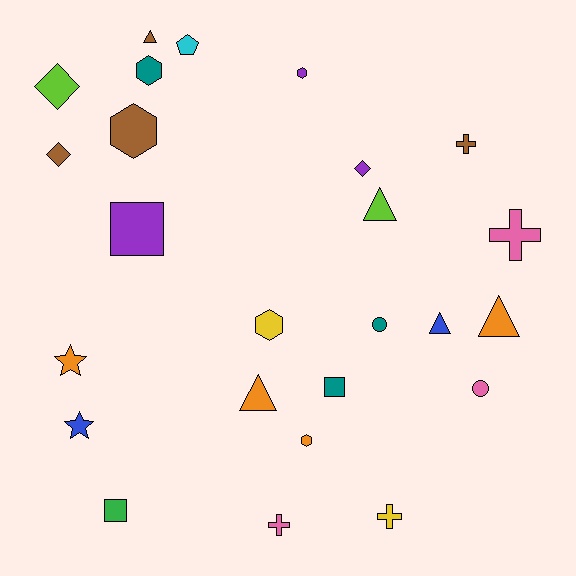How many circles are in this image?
There are 2 circles.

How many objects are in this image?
There are 25 objects.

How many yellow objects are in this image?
There are 2 yellow objects.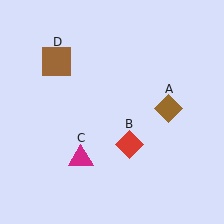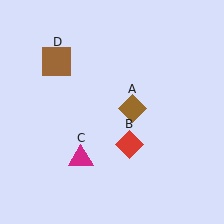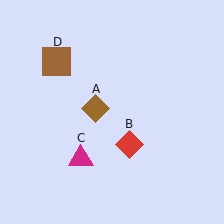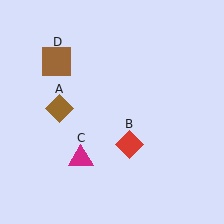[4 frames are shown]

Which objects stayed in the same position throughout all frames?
Red diamond (object B) and magenta triangle (object C) and brown square (object D) remained stationary.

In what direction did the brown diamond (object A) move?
The brown diamond (object A) moved left.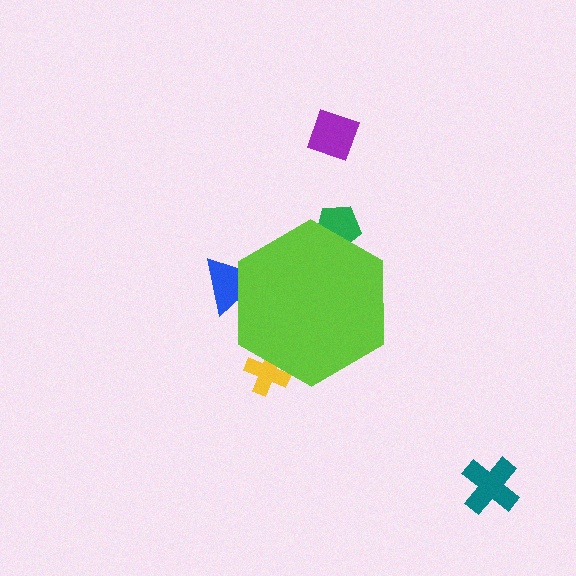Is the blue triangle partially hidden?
Yes, the blue triangle is partially hidden behind the lime hexagon.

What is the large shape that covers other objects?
A lime hexagon.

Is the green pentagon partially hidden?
Yes, the green pentagon is partially hidden behind the lime hexagon.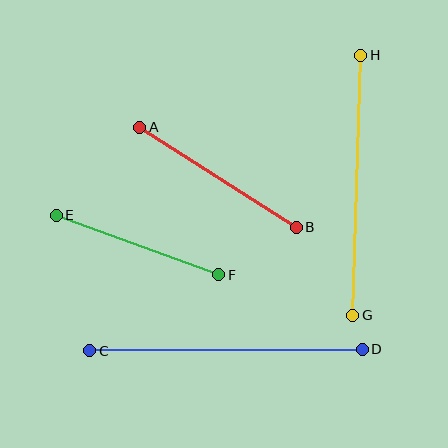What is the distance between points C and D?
The distance is approximately 273 pixels.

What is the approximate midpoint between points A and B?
The midpoint is at approximately (218, 177) pixels.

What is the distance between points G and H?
The distance is approximately 260 pixels.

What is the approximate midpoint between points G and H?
The midpoint is at approximately (357, 185) pixels.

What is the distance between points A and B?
The distance is approximately 186 pixels.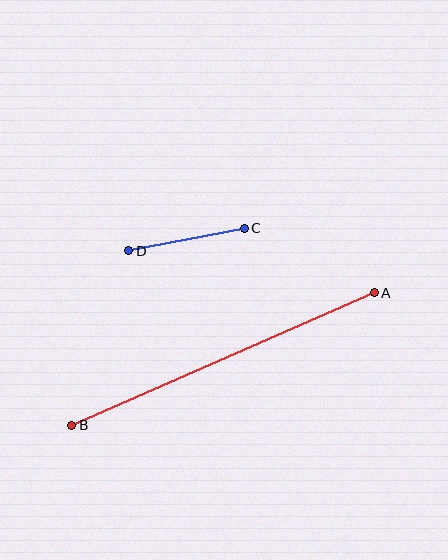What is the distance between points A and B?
The distance is approximately 330 pixels.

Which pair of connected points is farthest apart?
Points A and B are farthest apart.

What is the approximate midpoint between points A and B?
The midpoint is at approximately (223, 359) pixels.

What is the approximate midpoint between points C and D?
The midpoint is at approximately (187, 240) pixels.